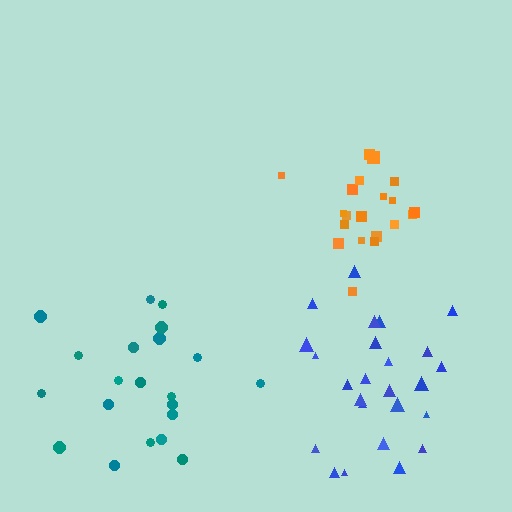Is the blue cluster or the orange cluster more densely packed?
Orange.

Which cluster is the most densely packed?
Orange.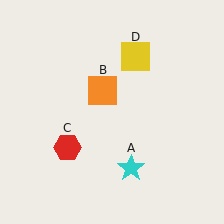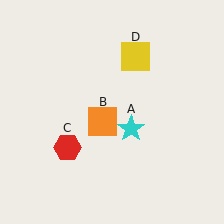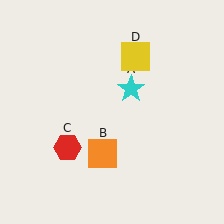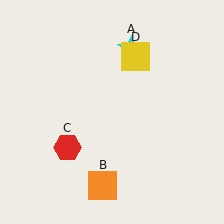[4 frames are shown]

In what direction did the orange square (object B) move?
The orange square (object B) moved down.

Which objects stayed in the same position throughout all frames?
Red hexagon (object C) and yellow square (object D) remained stationary.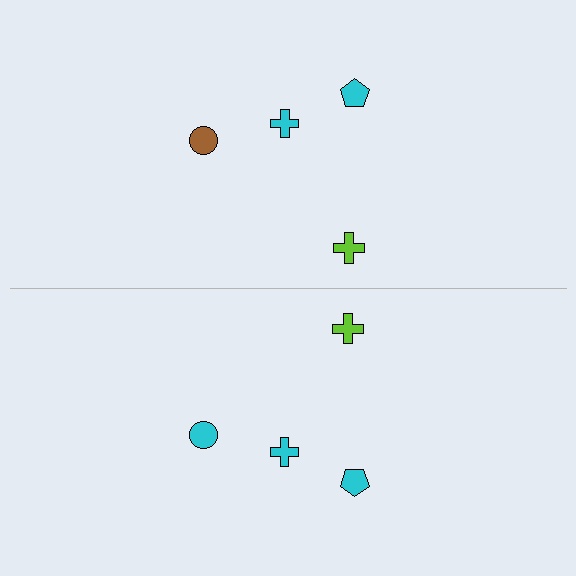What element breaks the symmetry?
The cyan circle on the bottom side breaks the symmetry — its mirror counterpart is brown.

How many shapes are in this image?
There are 8 shapes in this image.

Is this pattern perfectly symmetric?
No, the pattern is not perfectly symmetric. The cyan circle on the bottom side breaks the symmetry — its mirror counterpart is brown.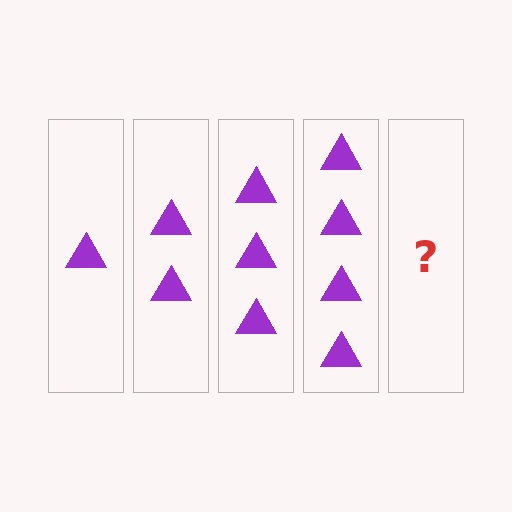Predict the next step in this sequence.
The next step is 5 triangles.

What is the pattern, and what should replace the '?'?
The pattern is that each step adds one more triangle. The '?' should be 5 triangles.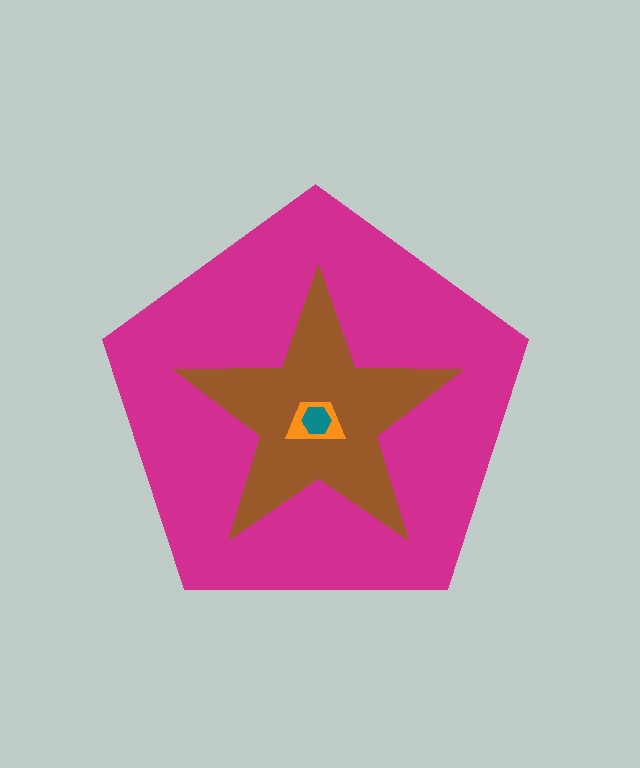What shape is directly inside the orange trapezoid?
The teal hexagon.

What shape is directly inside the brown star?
The orange trapezoid.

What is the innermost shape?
The teal hexagon.